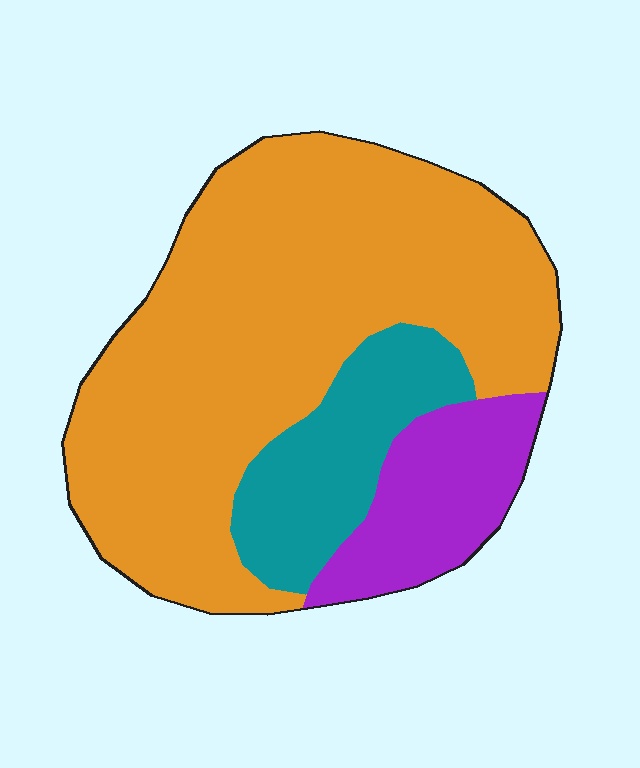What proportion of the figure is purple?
Purple takes up about one sixth (1/6) of the figure.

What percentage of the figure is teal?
Teal takes up about one sixth (1/6) of the figure.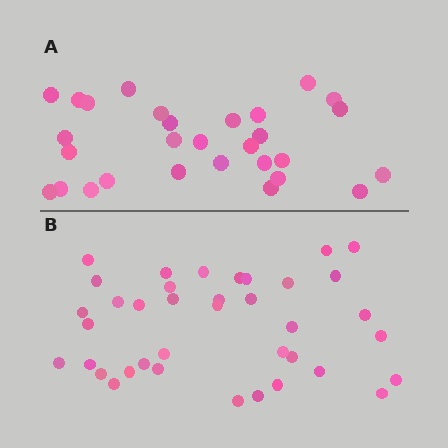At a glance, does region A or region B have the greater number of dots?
Region B (the bottom region) has more dots.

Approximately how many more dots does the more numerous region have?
Region B has roughly 8 or so more dots than region A.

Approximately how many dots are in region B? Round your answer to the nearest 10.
About 40 dots. (The exact count is 38, which rounds to 40.)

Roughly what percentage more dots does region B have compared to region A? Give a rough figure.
About 30% more.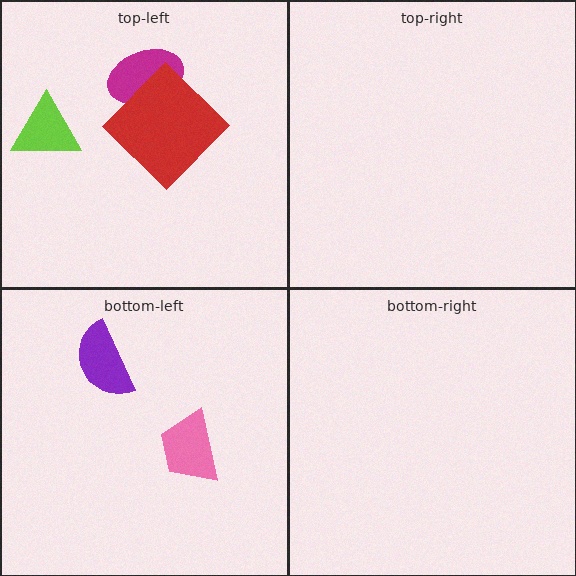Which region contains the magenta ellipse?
The top-left region.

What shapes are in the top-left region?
The lime triangle, the magenta ellipse, the red diamond.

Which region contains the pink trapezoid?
The bottom-left region.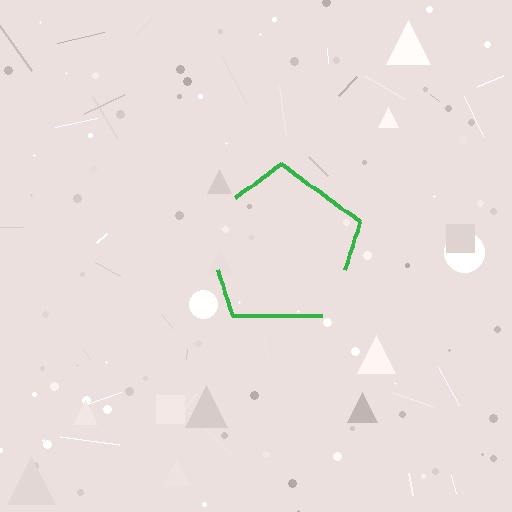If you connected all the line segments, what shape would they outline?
They would outline a pentagon.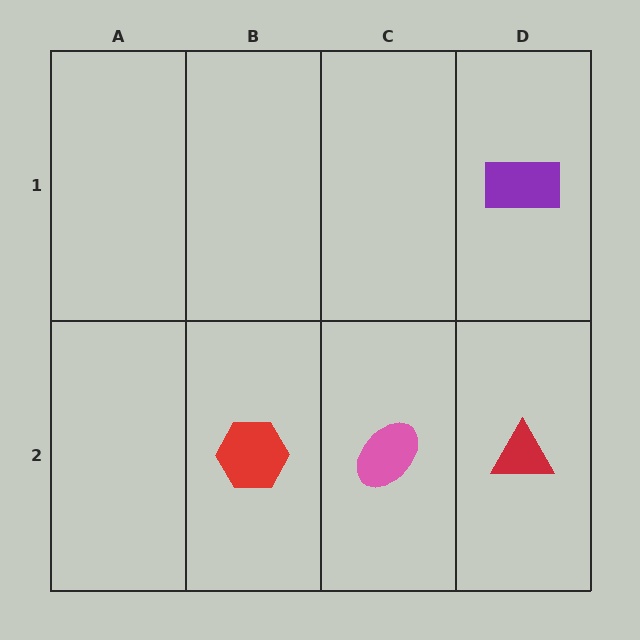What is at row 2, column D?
A red triangle.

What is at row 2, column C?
A pink ellipse.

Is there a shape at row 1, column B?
No, that cell is empty.